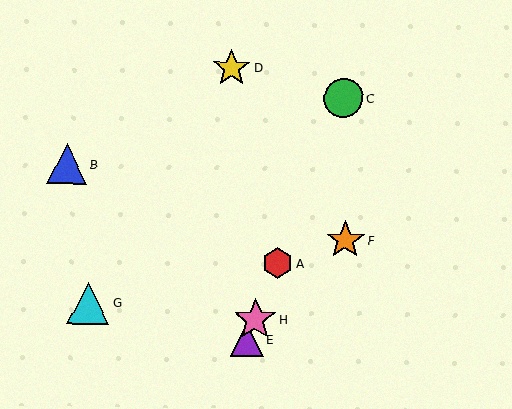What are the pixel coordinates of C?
Object C is at (344, 98).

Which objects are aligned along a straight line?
Objects A, C, E, H are aligned along a straight line.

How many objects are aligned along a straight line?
4 objects (A, C, E, H) are aligned along a straight line.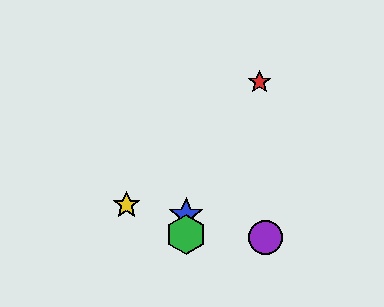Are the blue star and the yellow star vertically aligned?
No, the blue star is at x≈186 and the yellow star is at x≈126.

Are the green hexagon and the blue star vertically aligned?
Yes, both are at x≈186.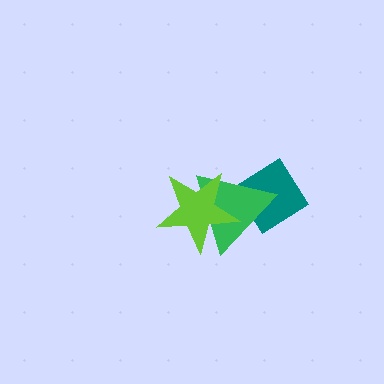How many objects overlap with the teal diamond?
1 object overlaps with the teal diamond.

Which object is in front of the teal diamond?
The green triangle is in front of the teal diamond.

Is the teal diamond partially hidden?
Yes, it is partially covered by another shape.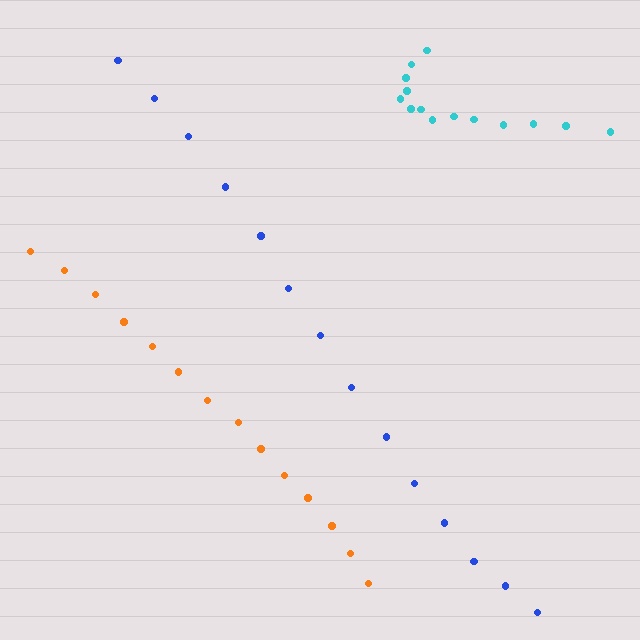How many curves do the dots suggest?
There are 3 distinct paths.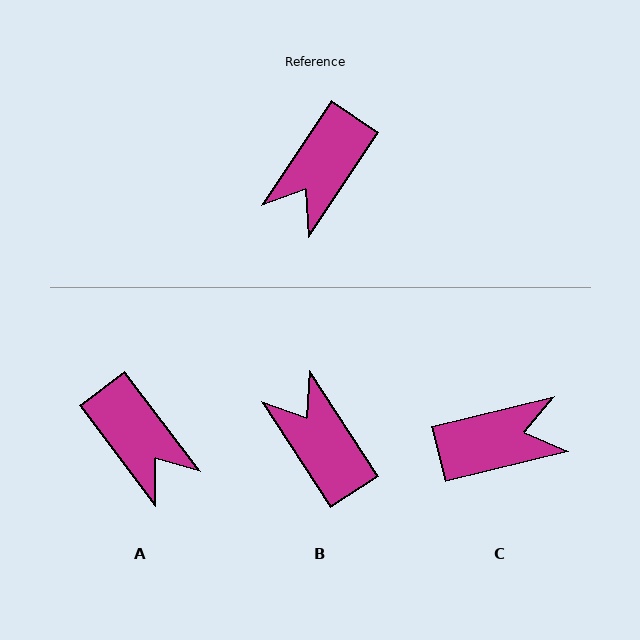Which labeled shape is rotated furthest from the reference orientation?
C, about 138 degrees away.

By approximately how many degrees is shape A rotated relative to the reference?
Approximately 71 degrees counter-clockwise.